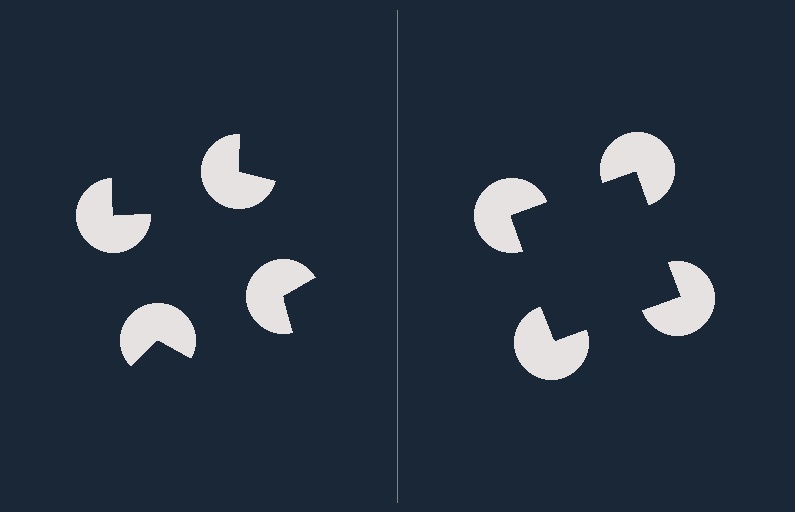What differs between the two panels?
The pac-man discs are positioned identically on both sides; only the wedge orientations differ. On the right they align to a square; on the left they are misaligned.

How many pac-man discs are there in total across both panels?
8 — 4 on each side.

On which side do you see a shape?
An illusory square appears on the right side. On the left side the wedge cuts are rotated, so no coherent shape forms.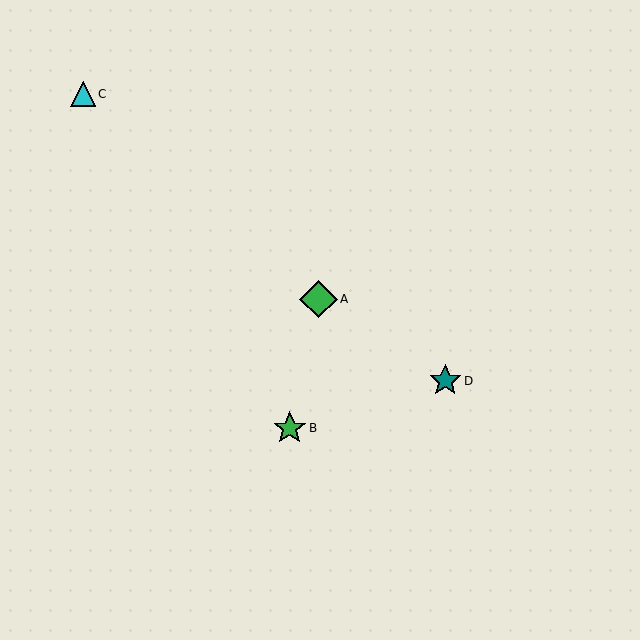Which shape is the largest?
The green diamond (labeled A) is the largest.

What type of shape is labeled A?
Shape A is a green diamond.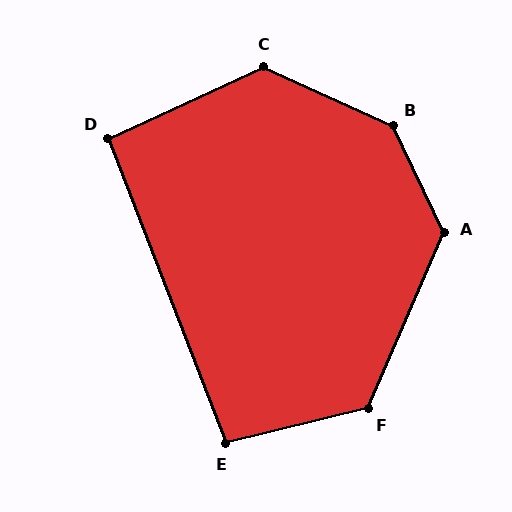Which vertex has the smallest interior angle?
D, at approximately 94 degrees.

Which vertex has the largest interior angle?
B, at approximately 140 degrees.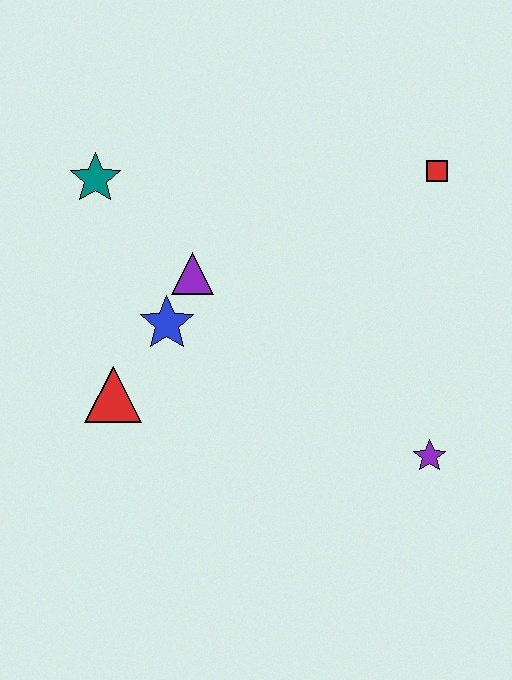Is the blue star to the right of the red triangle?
Yes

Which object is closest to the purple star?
The red square is closest to the purple star.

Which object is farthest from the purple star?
The teal star is farthest from the purple star.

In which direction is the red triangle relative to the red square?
The red triangle is to the left of the red square.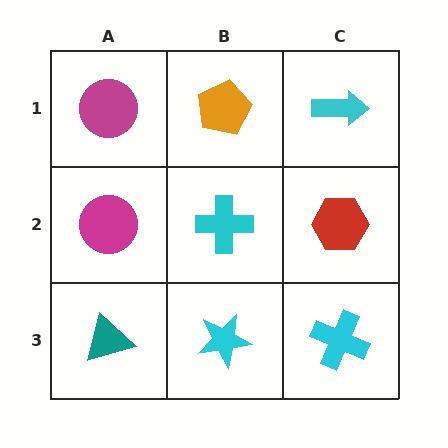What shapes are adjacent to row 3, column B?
A cyan cross (row 2, column B), a teal triangle (row 3, column A), a cyan cross (row 3, column C).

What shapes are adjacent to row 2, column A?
A magenta circle (row 1, column A), a teal triangle (row 3, column A), a cyan cross (row 2, column B).